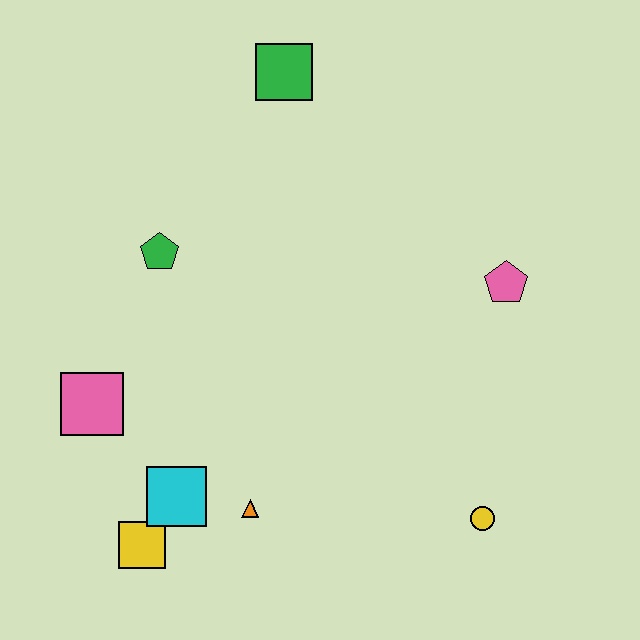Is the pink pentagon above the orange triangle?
Yes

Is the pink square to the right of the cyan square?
No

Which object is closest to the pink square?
The cyan square is closest to the pink square.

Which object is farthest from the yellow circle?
The green square is farthest from the yellow circle.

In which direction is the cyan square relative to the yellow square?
The cyan square is above the yellow square.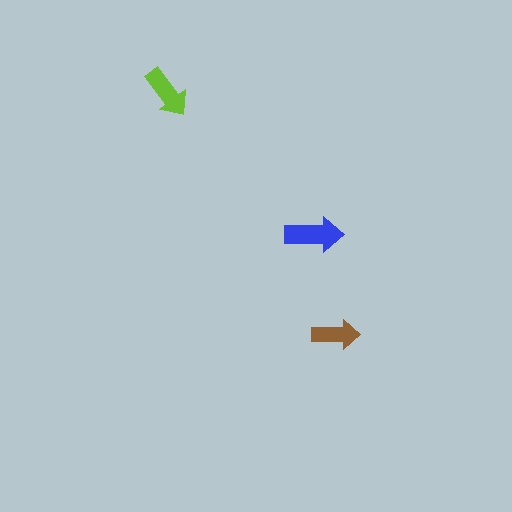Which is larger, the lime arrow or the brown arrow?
The lime one.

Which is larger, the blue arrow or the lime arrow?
The blue one.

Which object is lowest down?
The brown arrow is bottommost.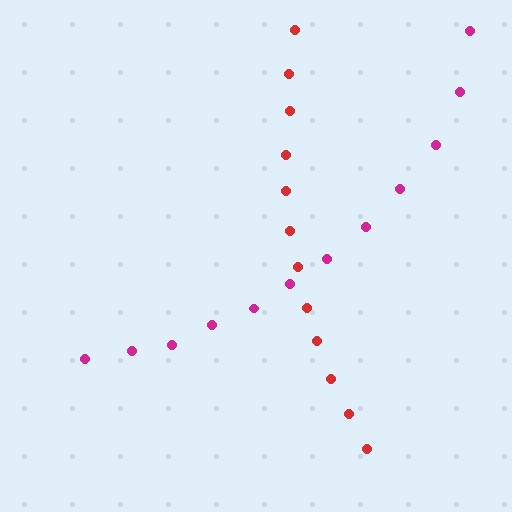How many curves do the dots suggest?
There are 2 distinct paths.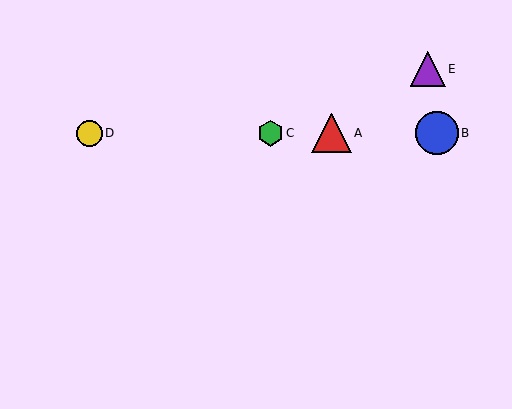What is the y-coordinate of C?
Object C is at y≈133.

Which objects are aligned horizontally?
Objects A, B, C, D are aligned horizontally.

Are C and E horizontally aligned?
No, C is at y≈133 and E is at y≈69.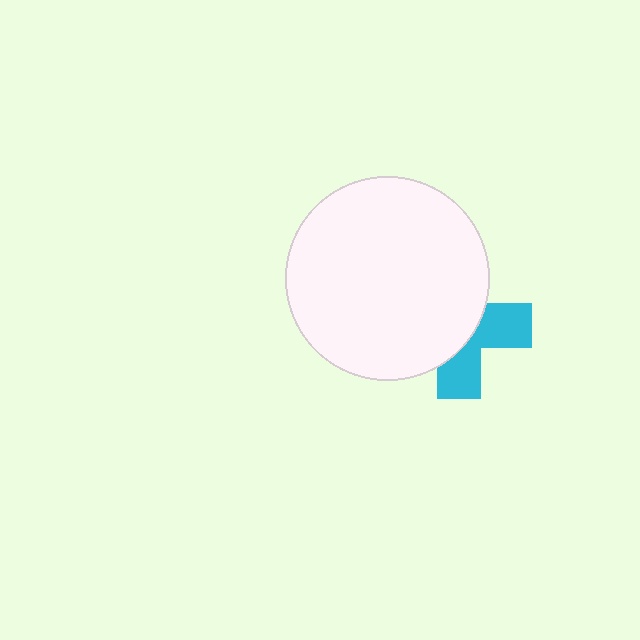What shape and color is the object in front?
The object in front is a white circle.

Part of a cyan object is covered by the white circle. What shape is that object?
It is a cross.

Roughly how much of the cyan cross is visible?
A small part of it is visible (roughly 40%).